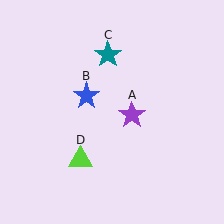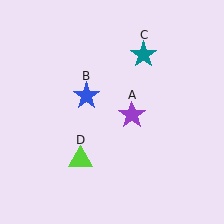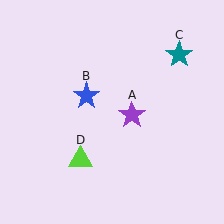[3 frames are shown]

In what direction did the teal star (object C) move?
The teal star (object C) moved right.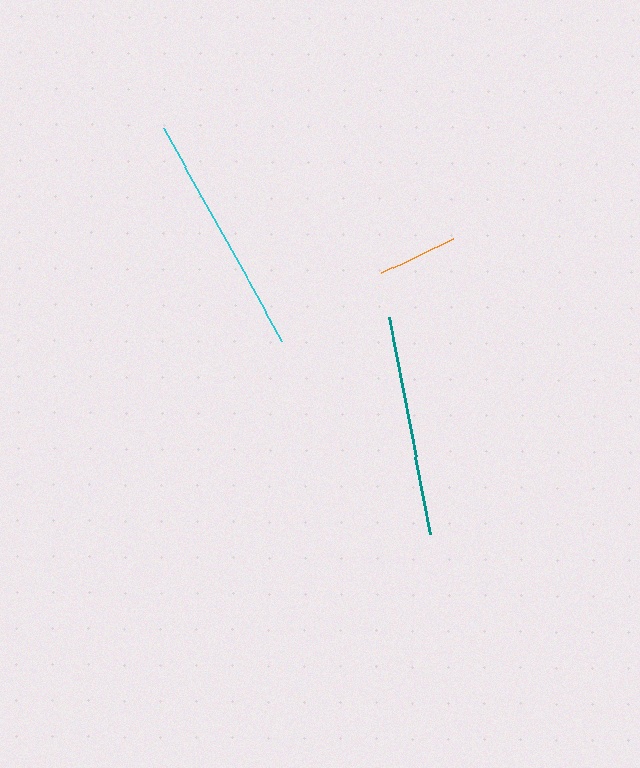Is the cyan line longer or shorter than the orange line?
The cyan line is longer than the orange line.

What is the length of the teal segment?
The teal segment is approximately 219 pixels long.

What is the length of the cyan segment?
The cyan segment is approximately 244 pixels long.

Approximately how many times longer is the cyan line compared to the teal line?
The cyan line is approximately 1.1 times the length of the teal line.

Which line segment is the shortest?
The orange line is the shortest at approximately 80 pixels.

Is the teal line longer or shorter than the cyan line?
The cyan line is longer than the teal line.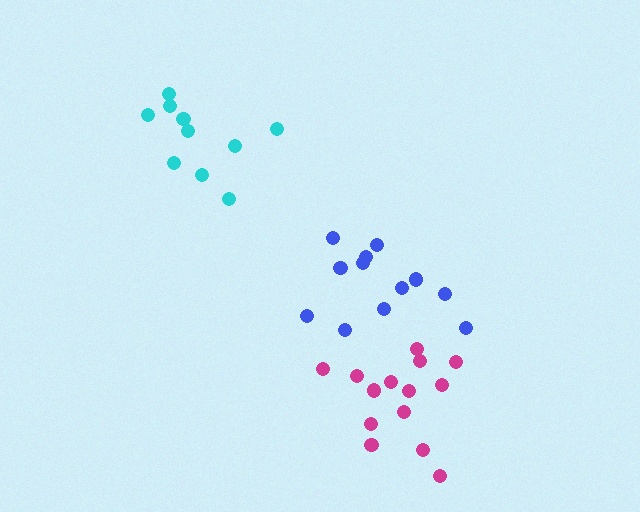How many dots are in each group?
Group 1: 12 dots, Group 2: 14 dots, Group 3: 10 dots (36 total).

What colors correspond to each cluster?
The clusters are colored: blue, magenta, cyan.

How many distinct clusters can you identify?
There are 3 distinct clusters.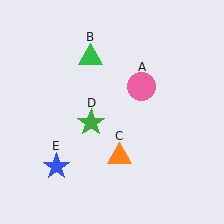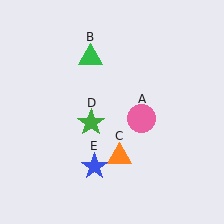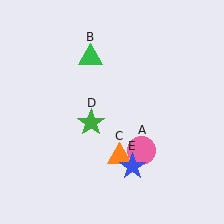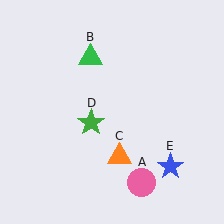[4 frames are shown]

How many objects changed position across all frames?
2 objects changed position: pink circle (object A), blue star (object E).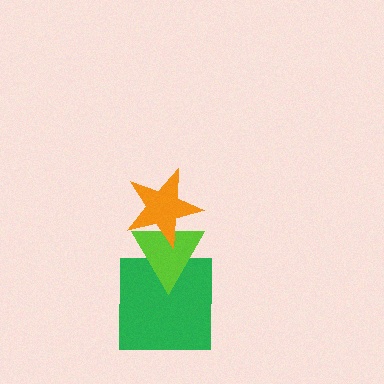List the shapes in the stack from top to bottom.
From top to bottom: the orange star, the lime triangle, the green square.